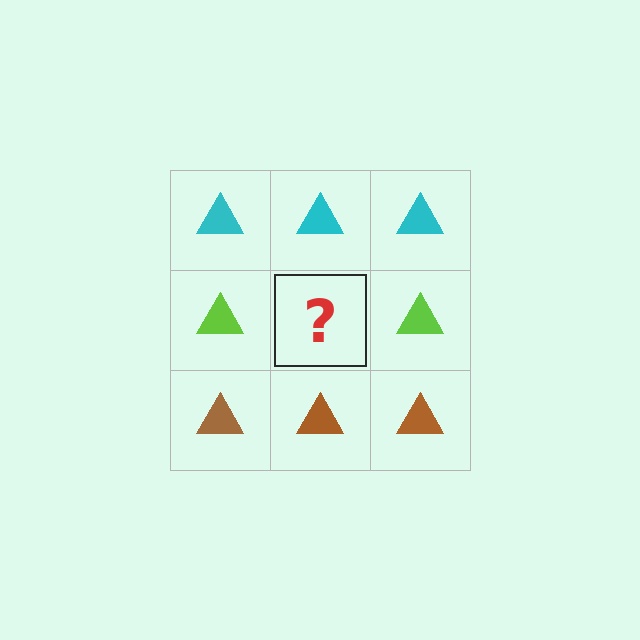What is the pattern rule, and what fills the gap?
The rule is that each row has a consistent color. The gap should be filled with a lime triangle.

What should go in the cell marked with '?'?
The missing cell should contain a lime triangle.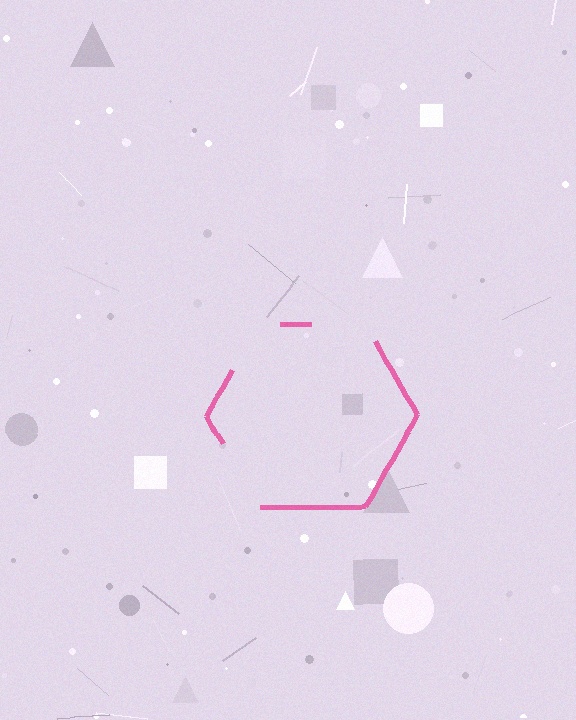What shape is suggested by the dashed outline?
The dashed outline suggests a hexagon.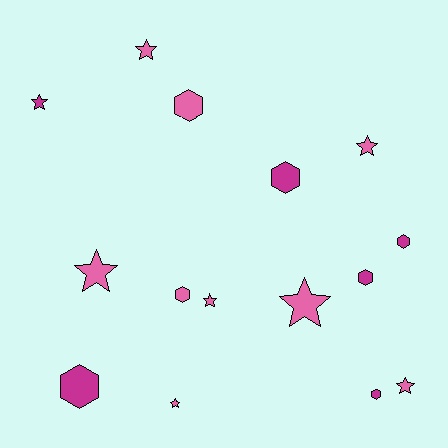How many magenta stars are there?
There is 1 magenta star.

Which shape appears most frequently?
Star, with 8 objects.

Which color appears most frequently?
Pink, with 9 objects.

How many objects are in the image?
There are 15 objects.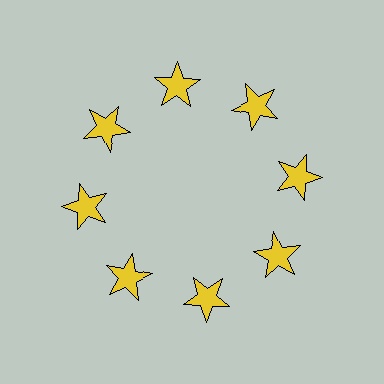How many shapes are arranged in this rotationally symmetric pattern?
There are 8 shapes, arranged in 8 groups of 1.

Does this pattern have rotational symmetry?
Yes, this pattern has 8-fold rotational symmetry. It looks the same after rotating 45 degrees around the center.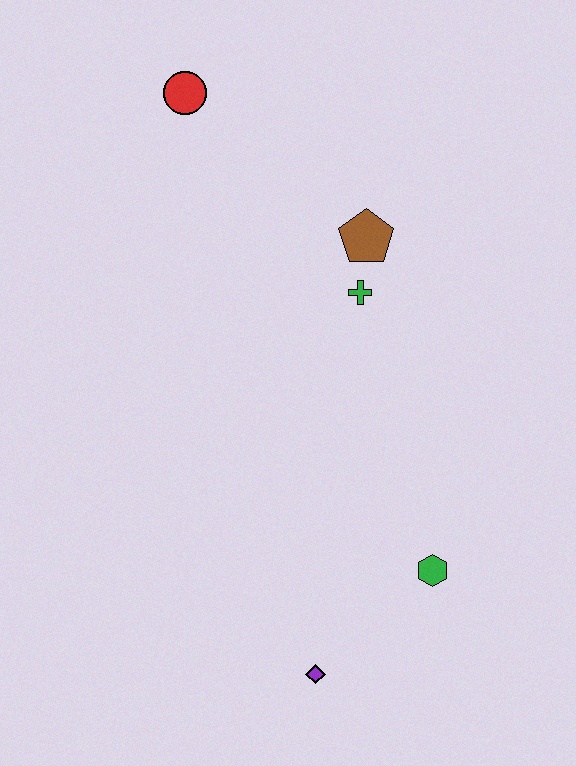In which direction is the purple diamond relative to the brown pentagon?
The purple diamond is below the brown pentagon.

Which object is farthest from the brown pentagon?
The purple diamond is farthest from the brown pentagon.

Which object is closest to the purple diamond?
The green hexagon is closest to the purple diamond.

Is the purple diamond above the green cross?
No